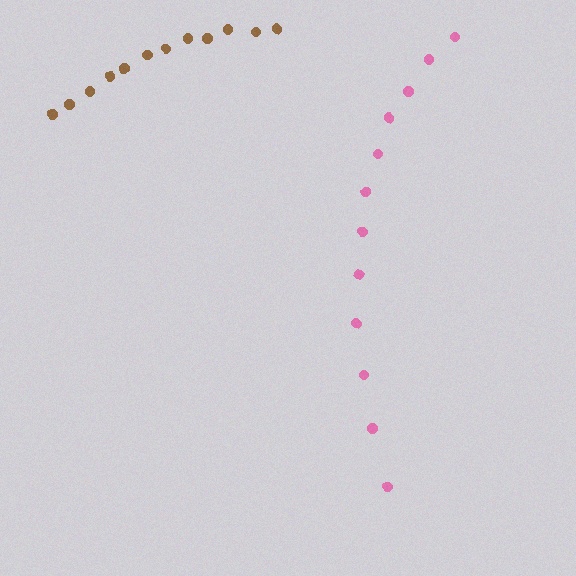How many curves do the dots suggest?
There are 2 distinct paths.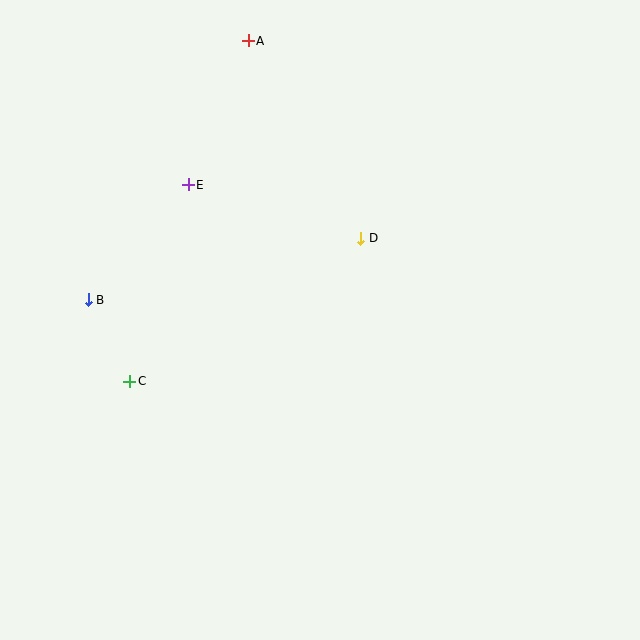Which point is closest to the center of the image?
Point D at (361, 238) is closest to the center.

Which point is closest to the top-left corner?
Point A is closest to the top-left corner.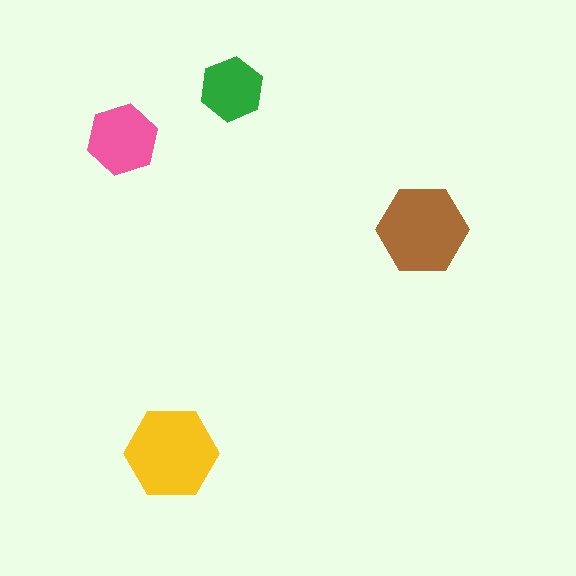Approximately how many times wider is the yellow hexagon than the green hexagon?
About 1.5 times wider.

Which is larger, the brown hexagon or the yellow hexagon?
The yellow one.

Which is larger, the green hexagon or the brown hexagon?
The brown one.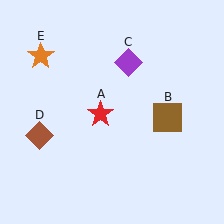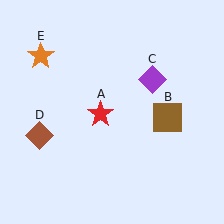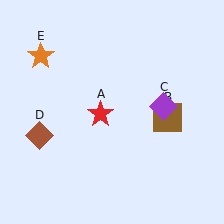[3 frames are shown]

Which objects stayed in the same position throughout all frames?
Red star (object A) and brown square (object B) and brown diamond (object D) and orange star (object E) remained stationary.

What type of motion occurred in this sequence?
The purple diamond (object C) rotated clockwise around the center of the scene.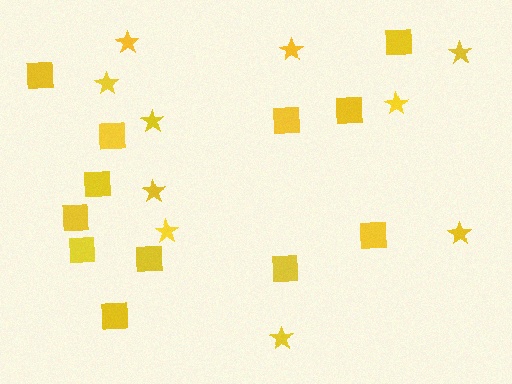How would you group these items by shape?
There are 2 groups: one group of stars (10) and one group of squares (12).